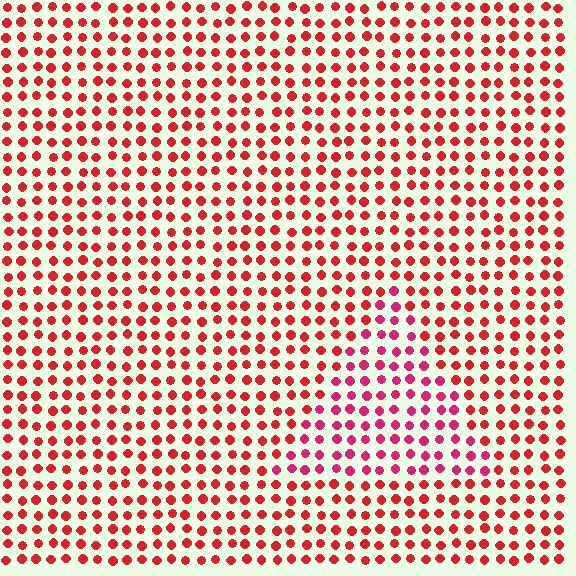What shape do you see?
I see a triangle.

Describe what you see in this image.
The image is filled with small red elements in a uniform arrangement. A triangle-shaped region is visible where the elements are tinted to a slightly different hue, forming a subtle color boundary.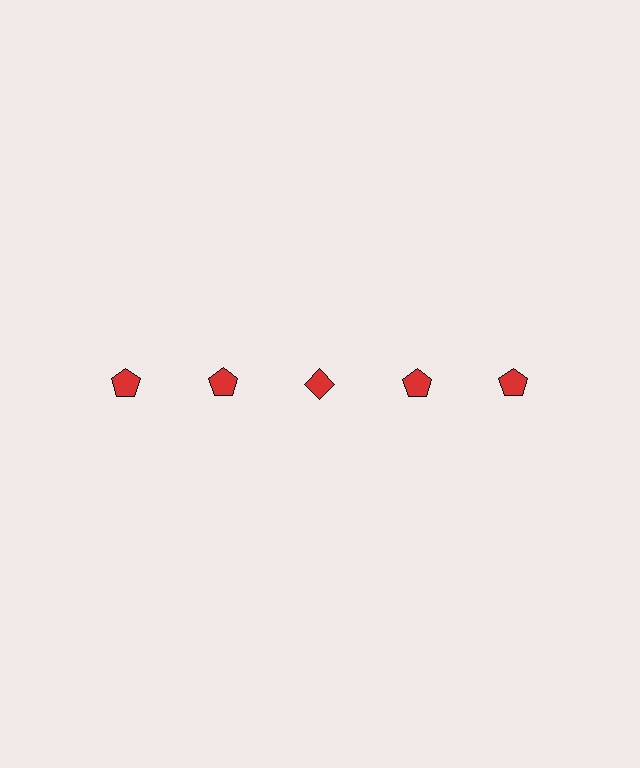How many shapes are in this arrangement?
There are 5 shapes arranged in a grid pattern.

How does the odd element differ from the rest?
It has a different shape: diamond instead of pentagon.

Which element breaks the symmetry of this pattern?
The red diamond in the top row, center column breaks the symmetry. All other shapes are red pentagons.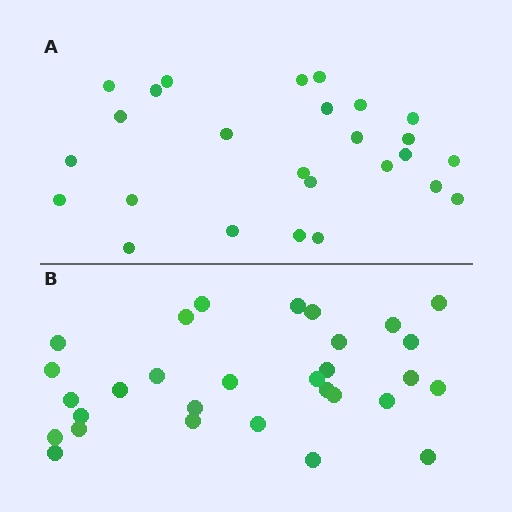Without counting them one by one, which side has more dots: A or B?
Region B (the bottom region) has more dots.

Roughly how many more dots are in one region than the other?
Region B has about 4 more dots than region A.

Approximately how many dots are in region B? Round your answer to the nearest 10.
About 30 dots.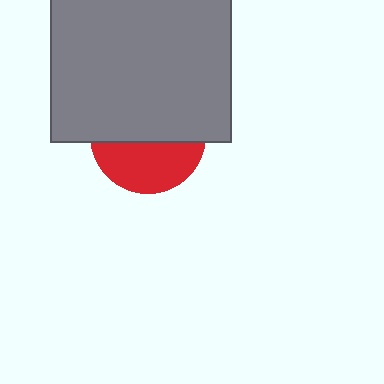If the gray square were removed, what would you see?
You would see the complete red circle.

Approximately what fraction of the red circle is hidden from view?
Roughly 59% of the red circle is hidden behind the gray square.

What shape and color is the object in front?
The object in front is a gray square.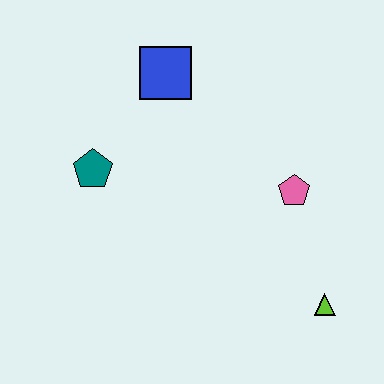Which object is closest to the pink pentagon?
The lime triangle is closest to the pink pentagon.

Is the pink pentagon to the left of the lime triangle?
Yes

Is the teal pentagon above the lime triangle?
Yes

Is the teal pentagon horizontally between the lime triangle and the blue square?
No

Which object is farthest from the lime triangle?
The blue square is farthest from the lime triangle.